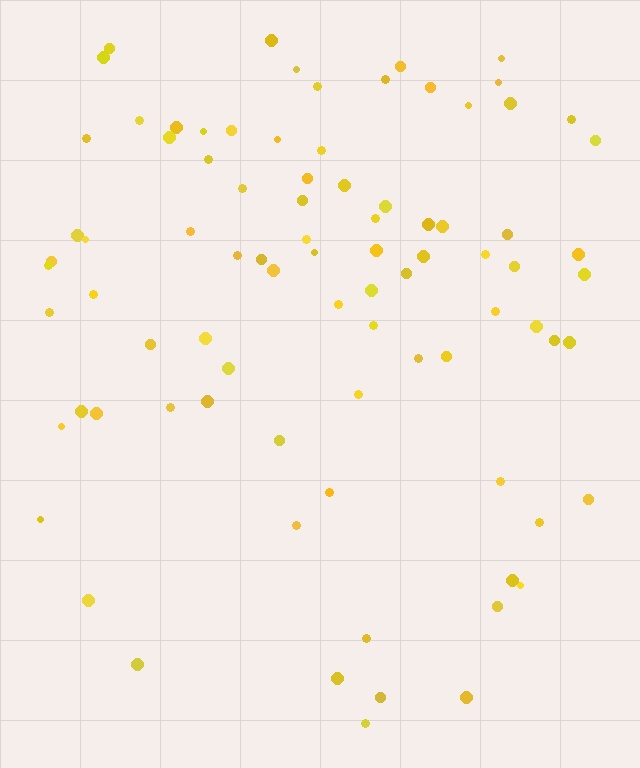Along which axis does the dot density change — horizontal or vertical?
Vertical.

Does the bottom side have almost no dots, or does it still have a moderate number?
Still a moderate number, just noticeably fewer than the top.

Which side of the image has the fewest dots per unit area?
The bottom.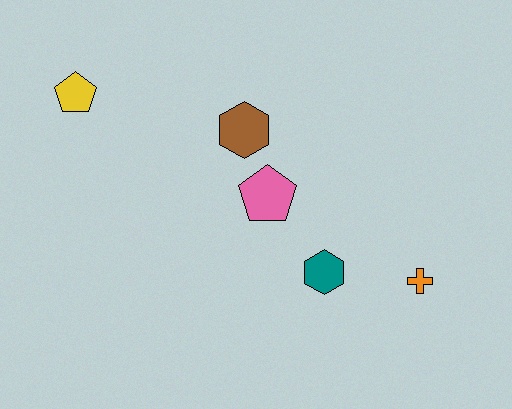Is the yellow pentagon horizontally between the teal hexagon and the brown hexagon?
No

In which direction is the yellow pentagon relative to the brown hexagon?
The yellow pentagon is to the left of the brown hexagon.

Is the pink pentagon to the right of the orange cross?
No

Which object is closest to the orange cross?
The teal hexagon is closest to the orange cross.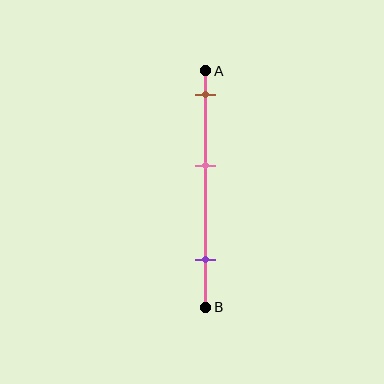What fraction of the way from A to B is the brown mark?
The brown mark is approximately 10% (0.1) of the way from A to B.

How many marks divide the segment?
There are 3 marks dividing the segment.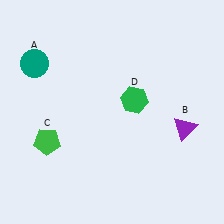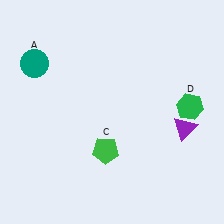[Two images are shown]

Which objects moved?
The objects that moved are: the green pentagon (C), the green hexagon (D).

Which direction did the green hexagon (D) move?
The green hexagon (D) moved right.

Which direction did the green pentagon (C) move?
The green pentagon (C) moved right.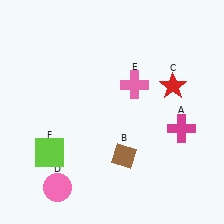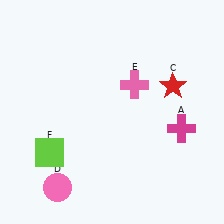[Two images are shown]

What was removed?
The brown diamond (B) was removed in Image 2.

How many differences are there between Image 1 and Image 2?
There is 1 difference between the two images.